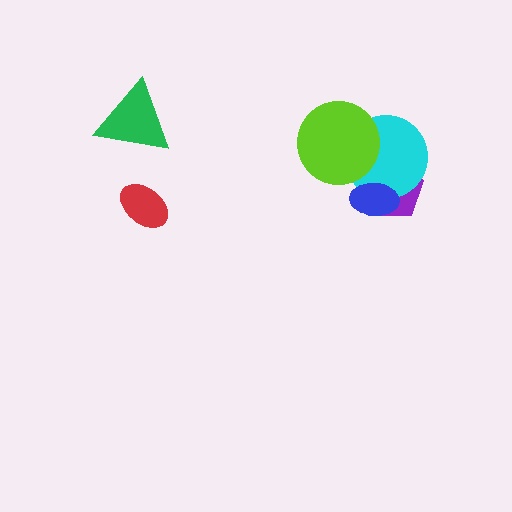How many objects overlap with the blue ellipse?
2 objects overlap with the blue ellipse.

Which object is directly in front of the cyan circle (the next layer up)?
The lime circle is directly in front of the cyan circle.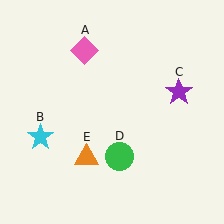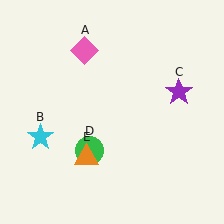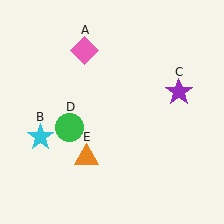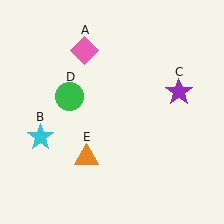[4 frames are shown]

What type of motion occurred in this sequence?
The green circle (object D) rotated clockwise around the center of the scene.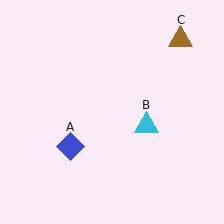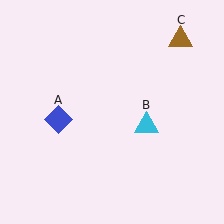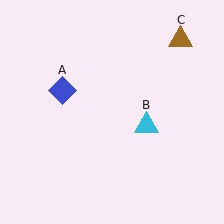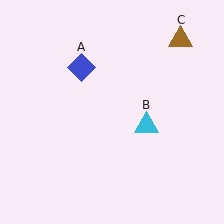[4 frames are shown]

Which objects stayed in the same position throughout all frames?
Cyan triangle (object B) and brown triangle (object C) remained stationary.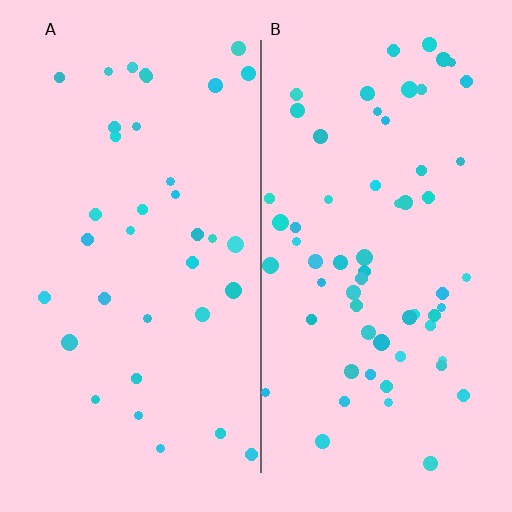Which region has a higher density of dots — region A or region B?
B (the right).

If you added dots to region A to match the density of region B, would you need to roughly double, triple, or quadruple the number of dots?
Approximately double.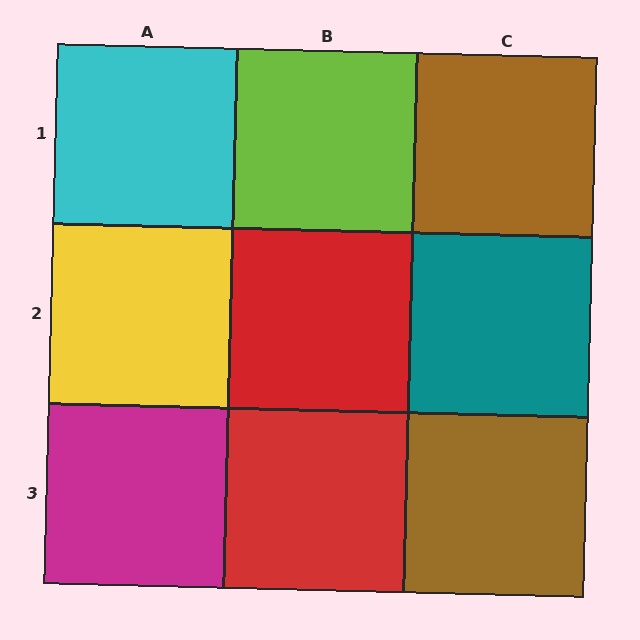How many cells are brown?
2 cells are brown.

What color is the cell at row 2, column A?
Yellow.